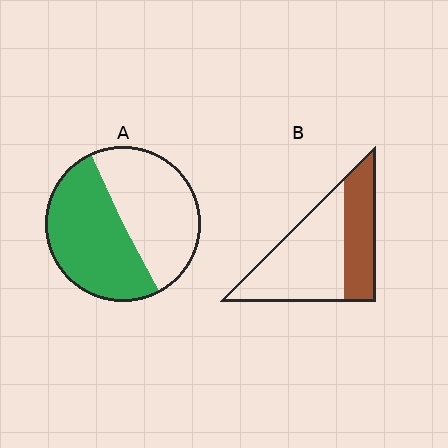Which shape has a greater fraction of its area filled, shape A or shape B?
Shape A.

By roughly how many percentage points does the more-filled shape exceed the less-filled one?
By roughly 15 percentage points (A over B).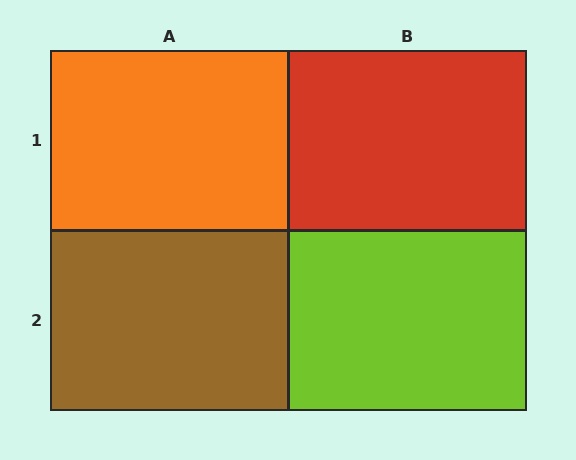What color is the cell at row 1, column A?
Orange.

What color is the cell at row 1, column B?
Red.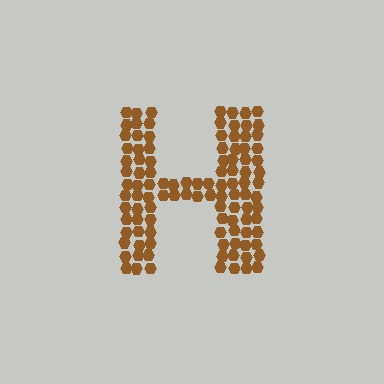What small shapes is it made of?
It is made of small hexagons.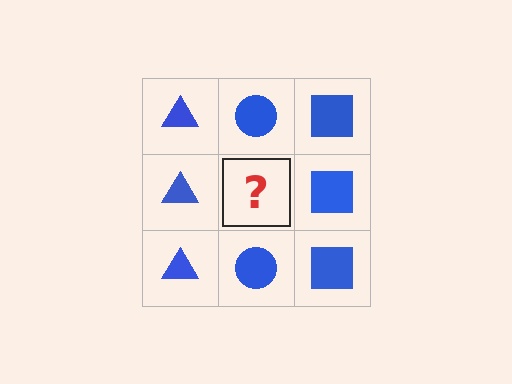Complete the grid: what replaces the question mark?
The question mark should be replaced with a blue circle.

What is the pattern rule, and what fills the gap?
The rule is that each column has a consistent shape. The gap should be filled with a blue circle.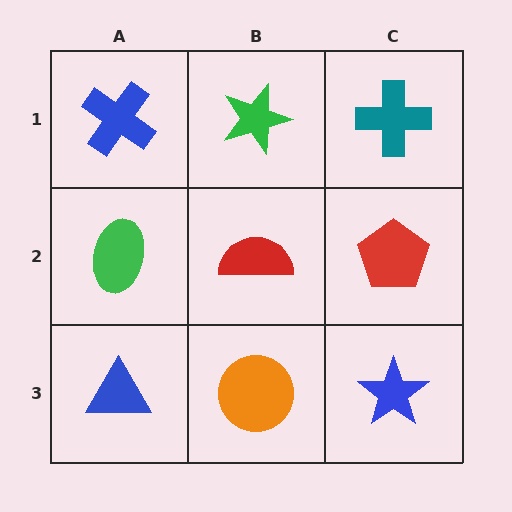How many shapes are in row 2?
3 shapes.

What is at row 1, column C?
A teal cross.